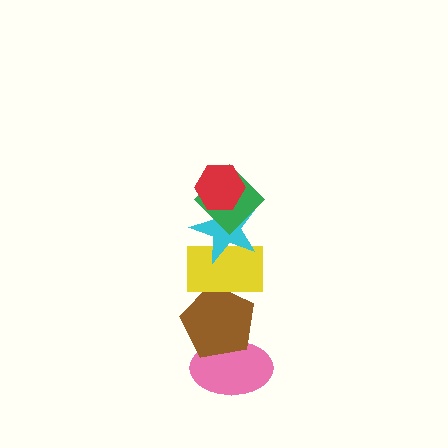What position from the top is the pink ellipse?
The pink ellipse is 6th from the top.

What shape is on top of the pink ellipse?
The brown pentagon is on top of the pink ellipse.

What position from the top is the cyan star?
The cyan star is 3rd from the top.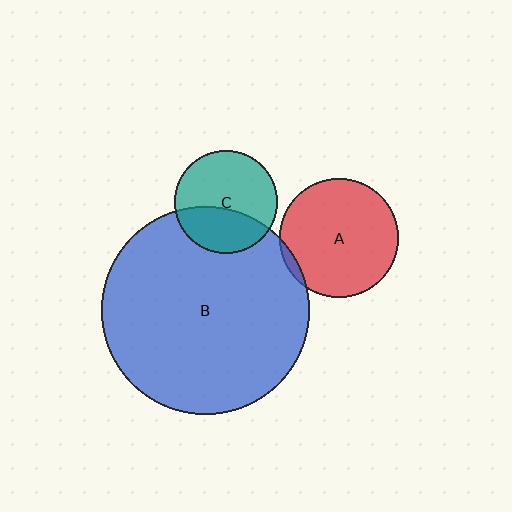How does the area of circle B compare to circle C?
Approximately 4.1 times.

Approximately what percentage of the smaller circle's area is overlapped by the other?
Approximately 35%.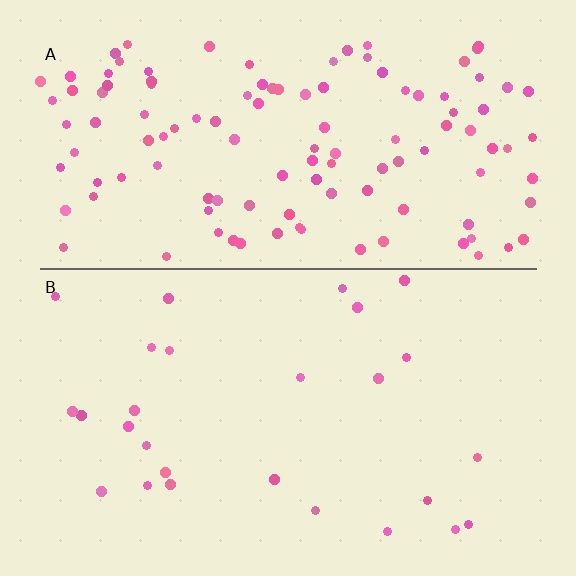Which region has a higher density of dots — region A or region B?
A (the top).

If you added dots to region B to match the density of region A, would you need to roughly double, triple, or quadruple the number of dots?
Approximately quadruple.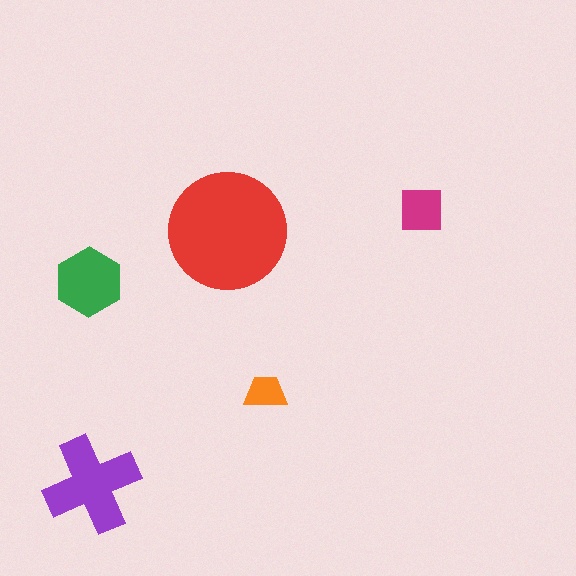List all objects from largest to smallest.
The red circle, the purple cross, the green hexagon, the magenta square, the orange trapezoid.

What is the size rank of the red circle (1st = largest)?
1st.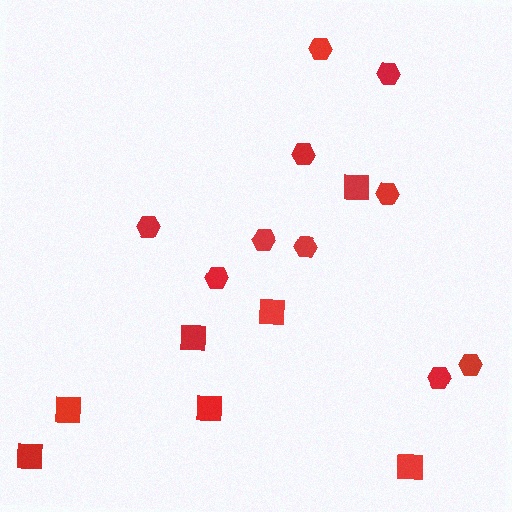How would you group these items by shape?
There are 2 groups: one group of hexagons (10) and one group of squares (7).